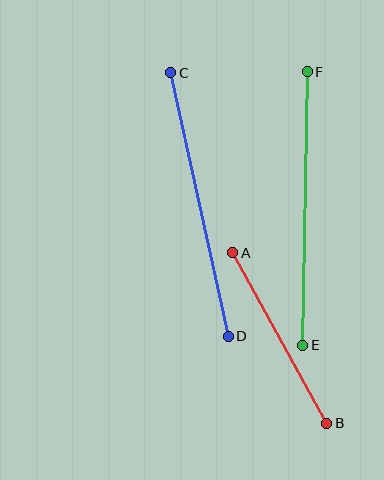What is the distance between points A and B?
The distance is approximately 195 pixels.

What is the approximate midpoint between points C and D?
The midpoint is at approximately (199, 204) pixels.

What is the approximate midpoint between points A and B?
The midpoint is at approximately (280, 338) pixels.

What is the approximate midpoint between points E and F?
The midpoint is at approximately (305, 208) pixels.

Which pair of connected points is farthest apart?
Points E and F are farthest apart.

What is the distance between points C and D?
The distance is approximately 270 pixels.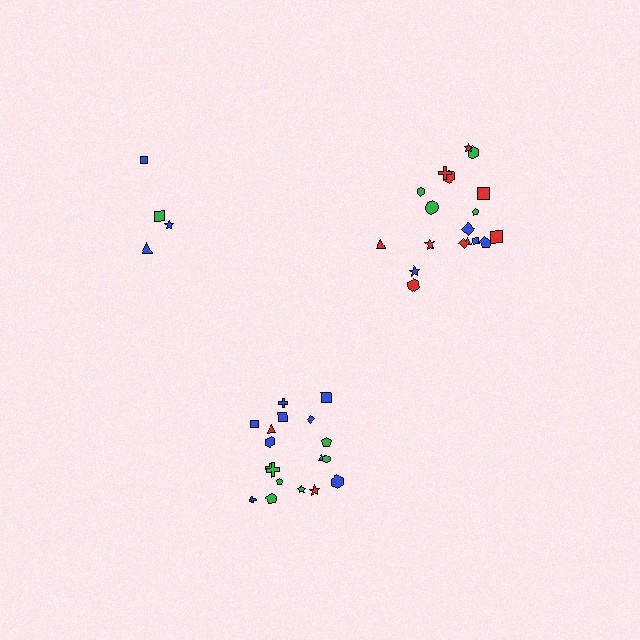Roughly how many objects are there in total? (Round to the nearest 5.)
Roughly 40 objects in total.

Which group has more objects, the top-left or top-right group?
The top-right group.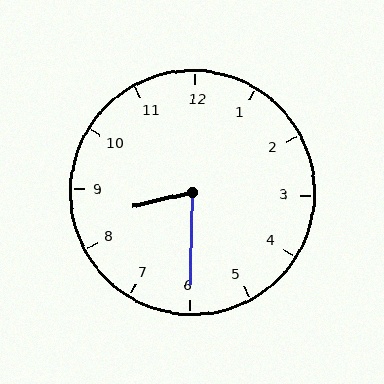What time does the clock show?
8:30.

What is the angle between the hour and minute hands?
Approximately 75 degrees.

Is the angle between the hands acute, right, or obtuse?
It is acute.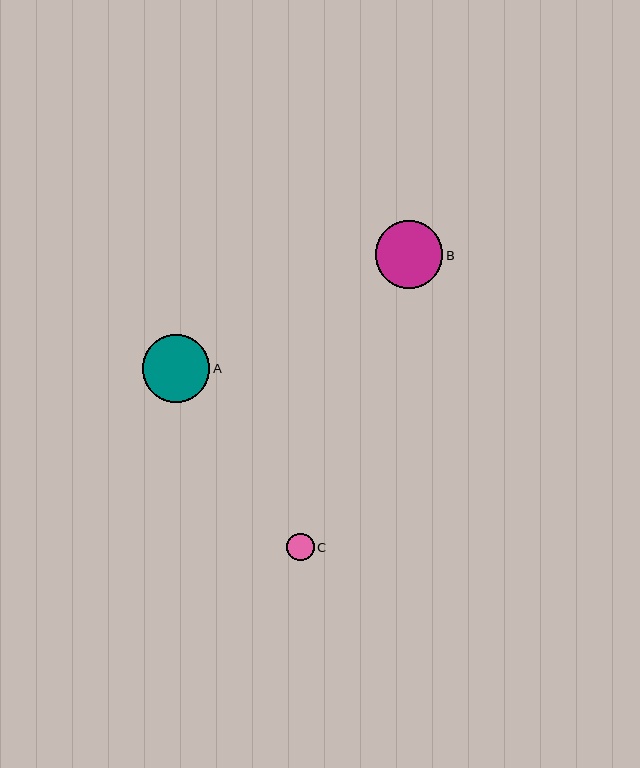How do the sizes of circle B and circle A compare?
Circle B and circle A are approximately the same size.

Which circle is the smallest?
Circle C is the smallest with a size of approximately 28 pixels.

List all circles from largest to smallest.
From largest to smallest: B, A, C.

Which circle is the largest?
Circle B is the largest with a size of approximately 68 pixels.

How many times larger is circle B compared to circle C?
Circle B is approximately 2.5 times the size of circle C.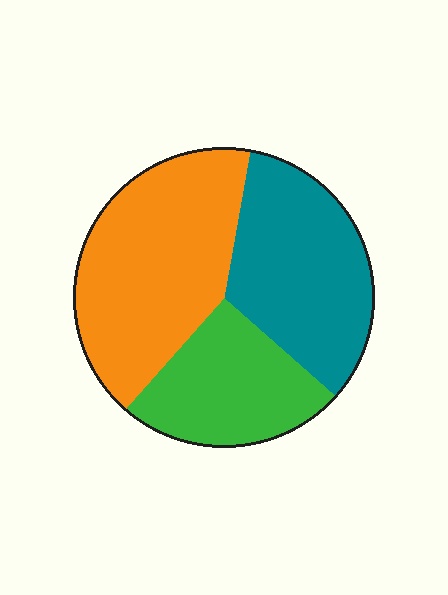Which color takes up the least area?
Green, at roughly 25%.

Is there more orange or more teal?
Orange.